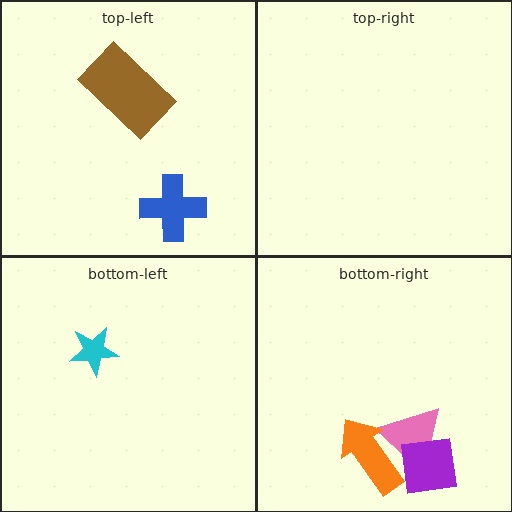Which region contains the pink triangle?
The bottom-right region.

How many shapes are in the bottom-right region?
3.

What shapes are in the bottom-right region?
The pink triangle, the purple square, the orange arrow.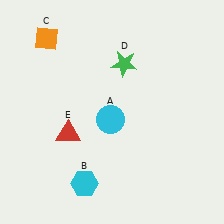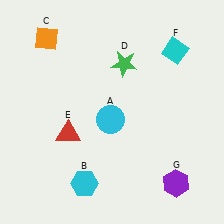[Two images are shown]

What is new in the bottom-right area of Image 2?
A purple hexagon (G) was added in the bottom-right area of Image 2.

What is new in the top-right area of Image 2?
A cyan diamond (F) was added in the top-right area of Image 2.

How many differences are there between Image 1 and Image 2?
There are 2 differences between the two images.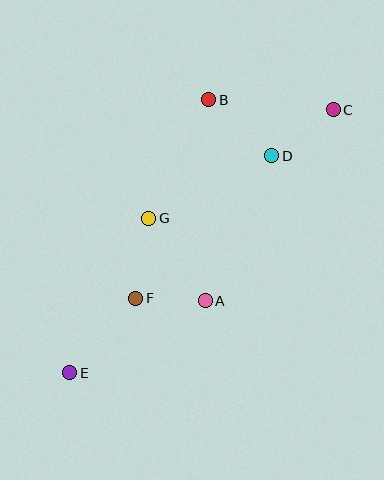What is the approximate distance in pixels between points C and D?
The distance between C and D is approximately 77 pixels.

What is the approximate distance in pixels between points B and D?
The distance between B and D is approximately 84 pixels.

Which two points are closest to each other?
Points A and F are closest to each other.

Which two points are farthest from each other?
Points C and E are farthest from each other.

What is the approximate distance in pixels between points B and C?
The distance between B and C is approximately 125 pixels.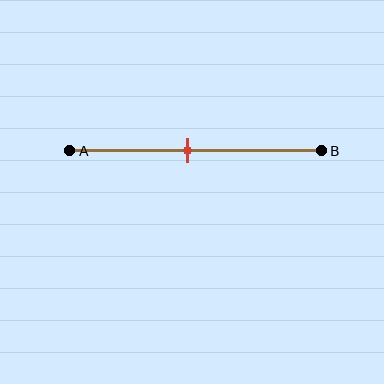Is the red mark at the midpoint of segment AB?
No, the mark is at about 45% from A, not at the 50% midpoint.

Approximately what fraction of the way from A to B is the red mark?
The red mark is approximately 45% of the way from A to B.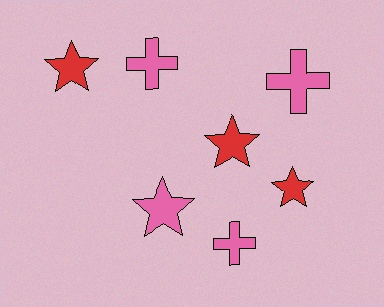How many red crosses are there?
There are no red crosses.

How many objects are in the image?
There are 7 objects.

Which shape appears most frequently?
Star, with 4 objects.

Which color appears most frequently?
Pink, with 4 objects.